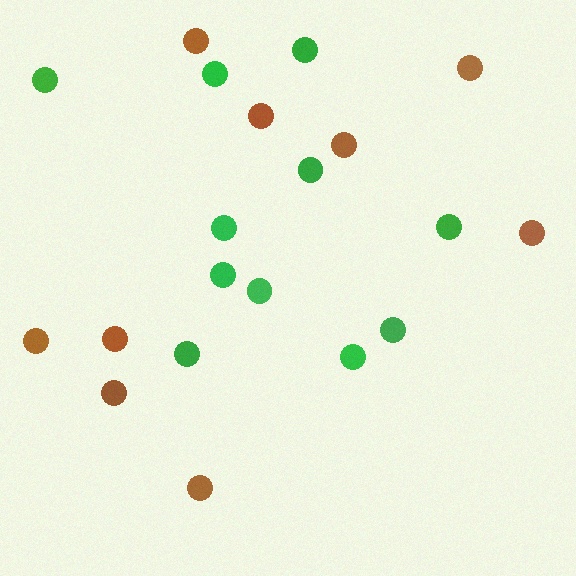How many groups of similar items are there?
There are 2 groups: one group of green circles (11) and one group of brown circles (9).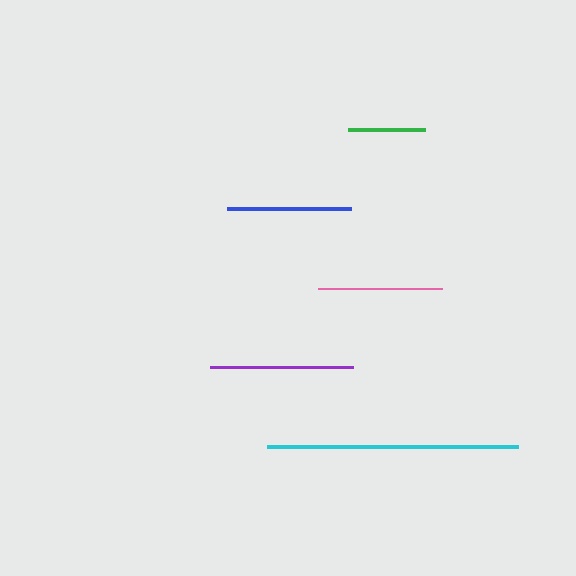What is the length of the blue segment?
The blue segment is approximately 124 pixels long.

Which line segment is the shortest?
The green line is the shortest at approximately 77 pixels.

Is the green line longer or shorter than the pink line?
The pink line is longer than the green line.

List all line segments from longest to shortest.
From longest to shortest: cyan, purple, blue, pink, green.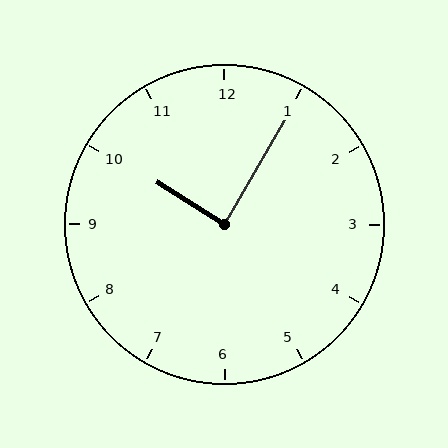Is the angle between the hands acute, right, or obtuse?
It is right.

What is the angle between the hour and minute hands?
Approximately 88 degrees.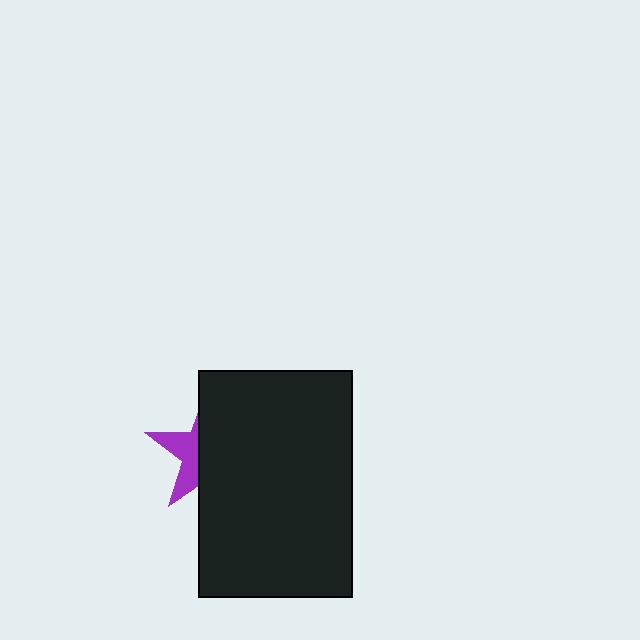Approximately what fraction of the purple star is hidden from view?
Roughly 66% of the purple star is hidden behind the black rectangle.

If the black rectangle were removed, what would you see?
You would see the complete purple star.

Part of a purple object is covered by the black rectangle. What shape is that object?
It is a star.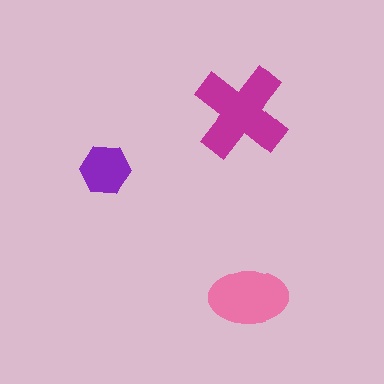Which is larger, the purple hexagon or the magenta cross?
The magenta cross.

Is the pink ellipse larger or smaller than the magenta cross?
Smaller.